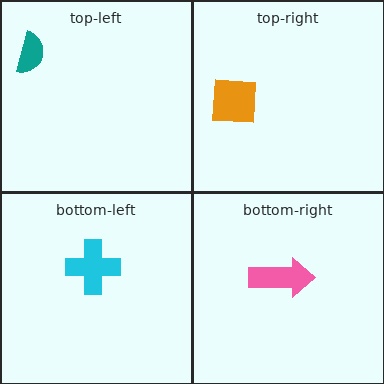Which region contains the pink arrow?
The bottom-right region.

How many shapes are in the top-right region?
1.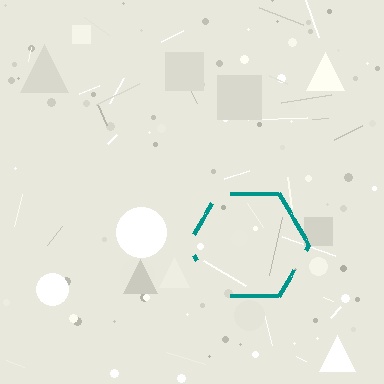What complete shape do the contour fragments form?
The contour fragments form a hexagon.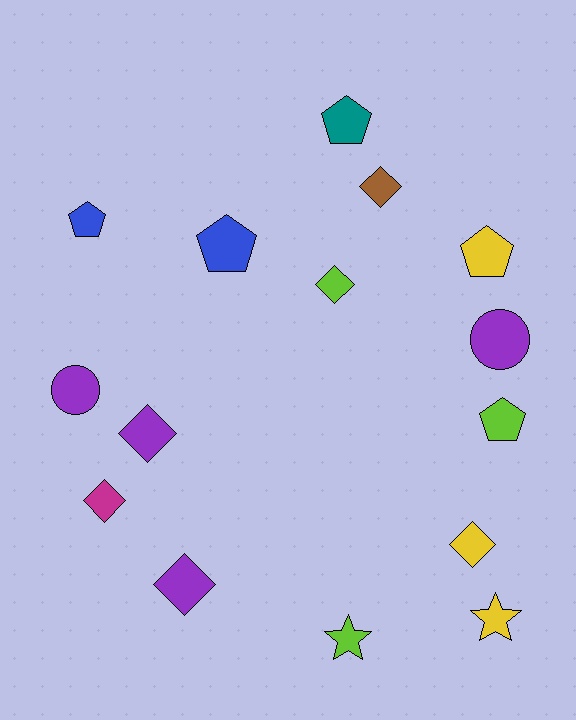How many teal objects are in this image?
There is 1 teal object.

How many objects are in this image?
There are 15 objects.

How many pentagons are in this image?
There are 5 pentagons.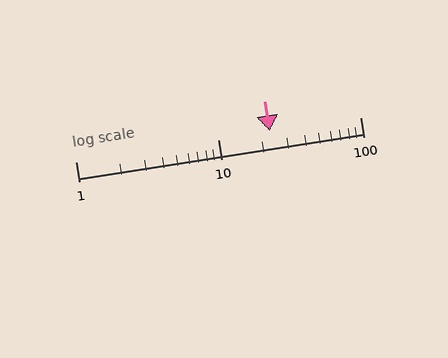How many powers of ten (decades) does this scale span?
The scale spans 2 decades, from 1 to 100.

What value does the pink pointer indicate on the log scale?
The pointer indicates approximately 23.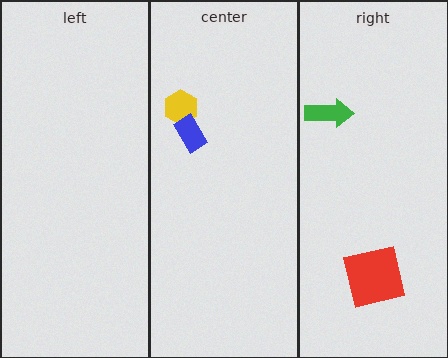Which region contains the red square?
The right region.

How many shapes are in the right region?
2.